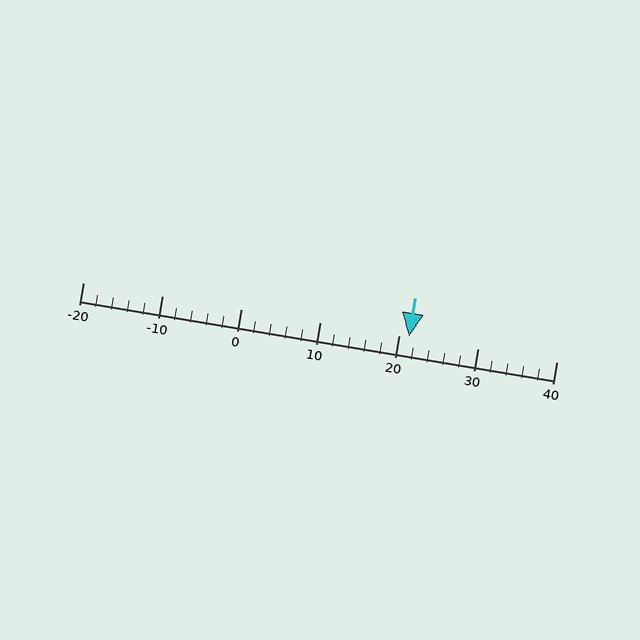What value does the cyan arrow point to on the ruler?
The cyan arrow points to approximately 21.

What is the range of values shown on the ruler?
The ruler shows values from -20 to 40.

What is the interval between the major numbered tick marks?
The major tick marks are spaced 10 units apart.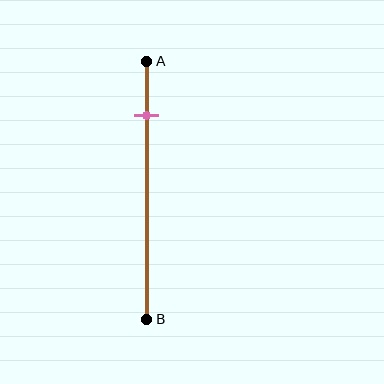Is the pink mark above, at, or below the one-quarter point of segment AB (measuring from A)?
The pink mark is above the one-quarter point of segment AB.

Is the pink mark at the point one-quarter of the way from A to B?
No, the mark is at about 20% from A, not at the 25% one-quarter point.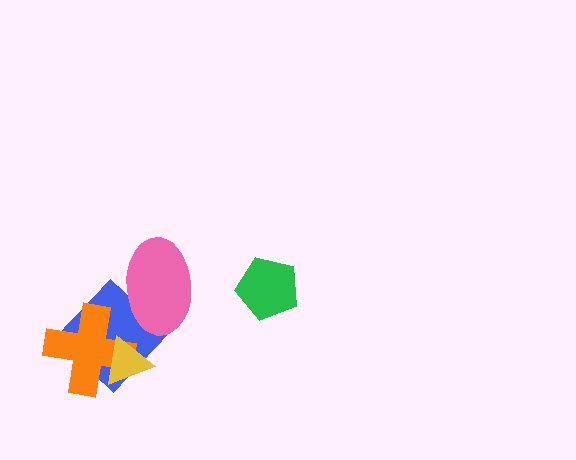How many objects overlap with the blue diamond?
3 objects overlap with the blue diamond.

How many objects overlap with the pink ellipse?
1 object overlaps with the pink ellipse.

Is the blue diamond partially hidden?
Yes, it is partially covered by another shape.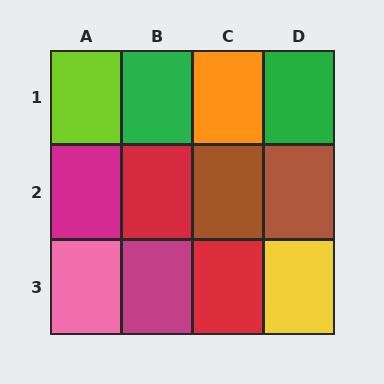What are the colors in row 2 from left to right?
Magenta, red, brown, brown.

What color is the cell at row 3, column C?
Red.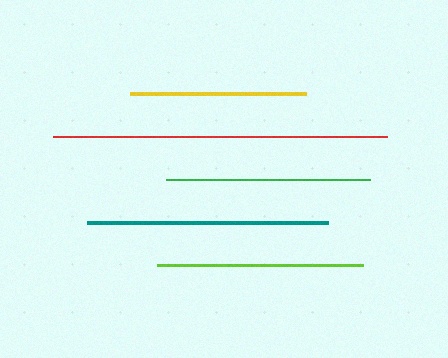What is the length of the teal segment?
The teal segment is approximately 241 pixels long.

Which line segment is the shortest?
The yellow line is the shortest at approximately 176 pixels.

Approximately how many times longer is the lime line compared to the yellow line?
The lime line is approximately 1.2 times the length of the yellow line.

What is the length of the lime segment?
The lime segment is approximately 207 pixels long.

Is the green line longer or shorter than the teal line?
The teal line is longer than the green line.